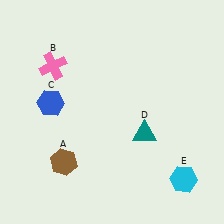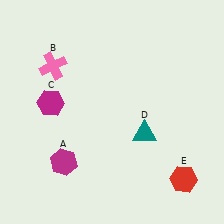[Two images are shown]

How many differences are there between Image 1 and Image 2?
There are 3 differences between the two images.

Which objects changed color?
A changed from brown to magenta. C changed from blue to magenta. E changed from cyan to red.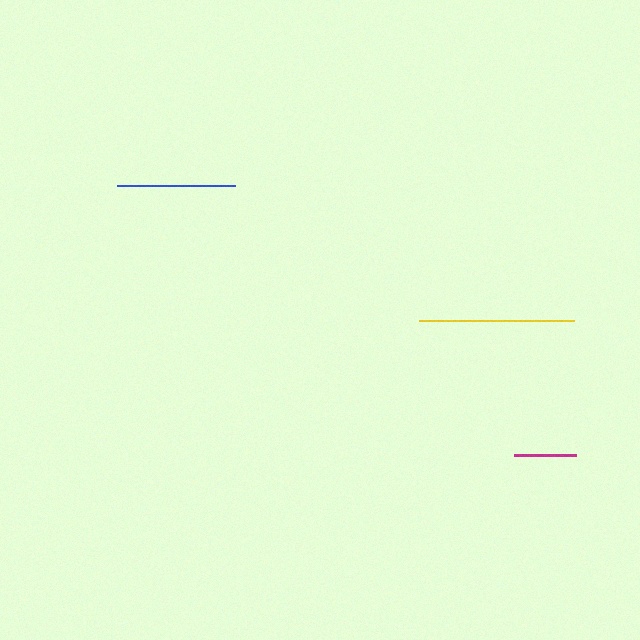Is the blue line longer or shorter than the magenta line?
The blue line is longer than the magenta line.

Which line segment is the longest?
The yellow line is the longest at approximately 154 pixels.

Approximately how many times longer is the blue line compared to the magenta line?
The blue line is approximately 1.9 times the length of the magenta line.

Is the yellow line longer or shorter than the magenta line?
The yellow line is longer than the magenta line.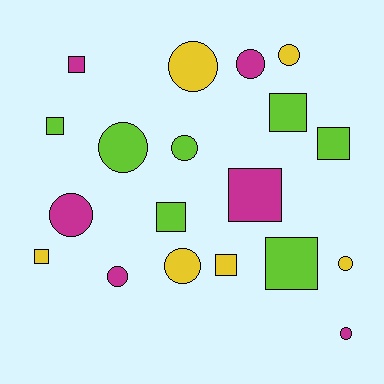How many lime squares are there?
There are 5 lime squares.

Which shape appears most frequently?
Circle, with 10 objects.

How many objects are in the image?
There are 19 objects.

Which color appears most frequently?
Lime, with 7 objects.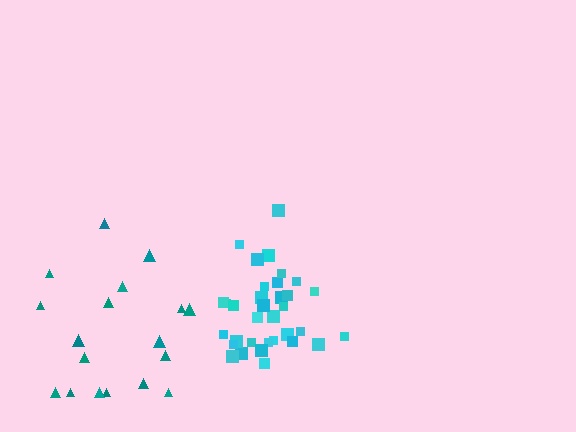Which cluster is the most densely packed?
Cyan.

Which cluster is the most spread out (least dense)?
Teal.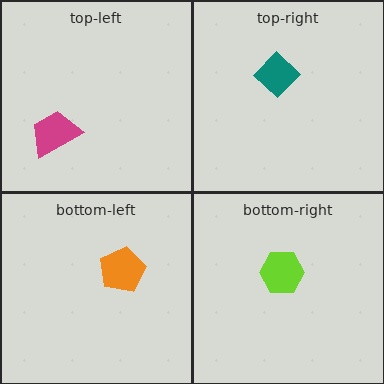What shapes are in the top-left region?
The magenta trapezoid.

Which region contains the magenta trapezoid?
The top-left region.